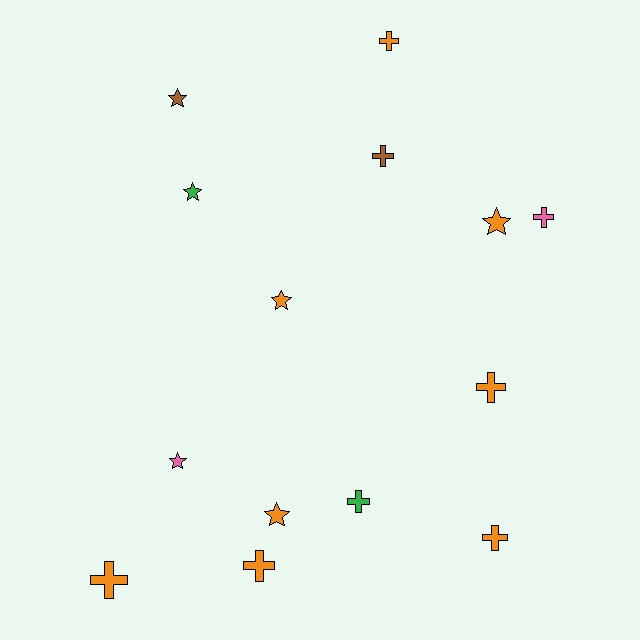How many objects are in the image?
There are 14 objects.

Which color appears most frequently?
Orange, with 8 objects.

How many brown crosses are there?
There is 1 brown cross.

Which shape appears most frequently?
Cross, with 8 objects.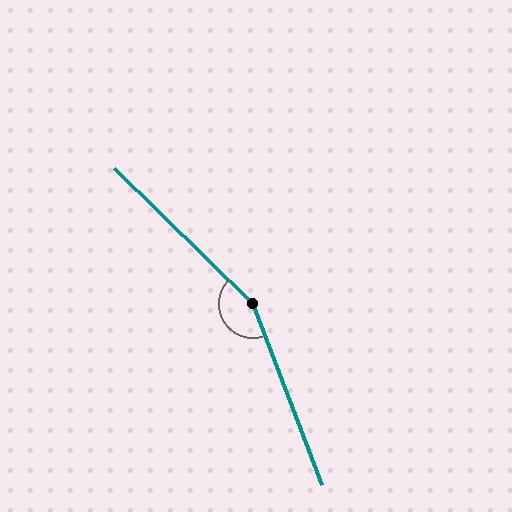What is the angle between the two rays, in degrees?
Approximately 155 degrees.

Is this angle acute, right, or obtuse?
It is obtuse.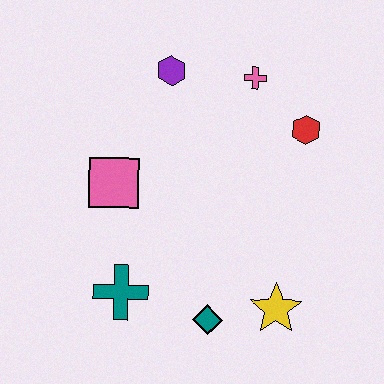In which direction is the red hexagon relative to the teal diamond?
The red hexagon is above the teal diamond.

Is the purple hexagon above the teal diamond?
Yes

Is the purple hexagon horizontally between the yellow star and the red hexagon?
No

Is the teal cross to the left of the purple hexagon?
Yes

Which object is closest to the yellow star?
The teal diamond is closest to the yellow star.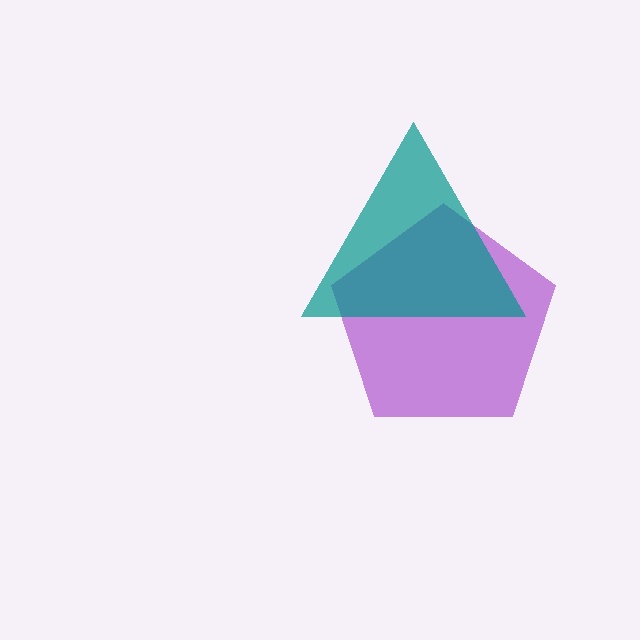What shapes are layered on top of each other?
The layered shapes are: a purple pentagon, a teal triangle.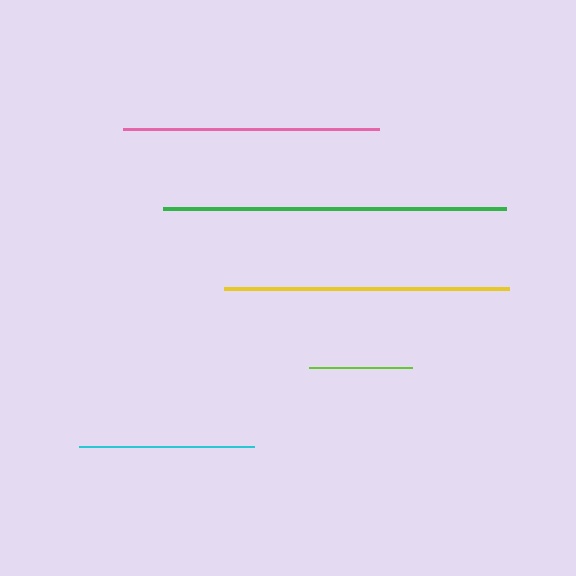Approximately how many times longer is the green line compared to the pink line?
The green line is approximately 1.3 times the length of the pink line.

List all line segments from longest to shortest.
From longest to shortest: green, yellow, pink, cyan, lime.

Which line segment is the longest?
The green line is the longest at approximately 343 pixels.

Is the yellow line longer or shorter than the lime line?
The yellow line is longer than the lime line.